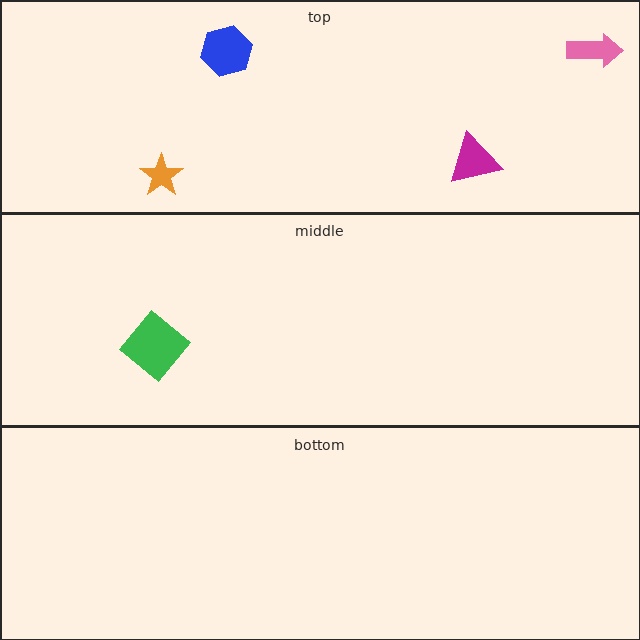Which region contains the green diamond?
The middle region.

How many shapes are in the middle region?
1.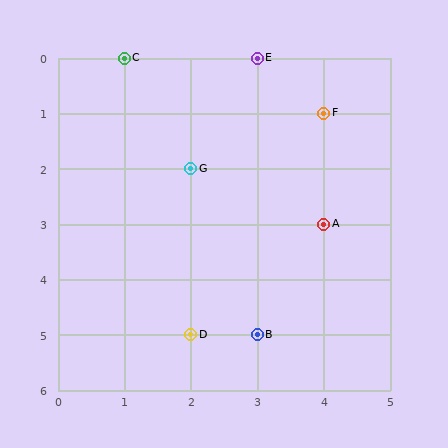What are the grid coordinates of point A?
Point A is at grid coordinates (4, 3).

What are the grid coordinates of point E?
Point E is at grid coordinates (3, 0).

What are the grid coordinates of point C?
Point C is at grid coordinates (1, 0).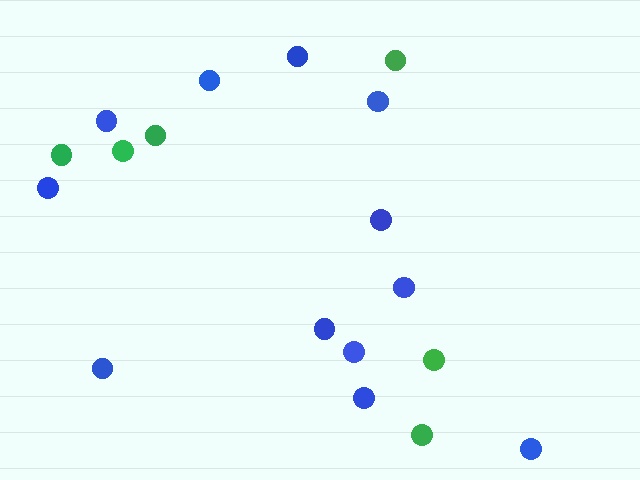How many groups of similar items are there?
There are 2 groups: one group of blue circles (12) and one group of green circles (6).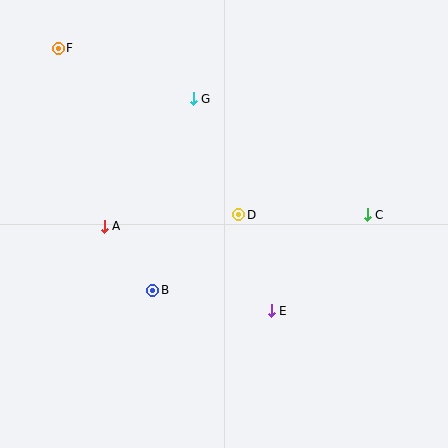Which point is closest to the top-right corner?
Point C is closest to the top-right corner.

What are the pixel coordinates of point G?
Point G is at (193, 99).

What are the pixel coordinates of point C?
Point C is at (367, 215).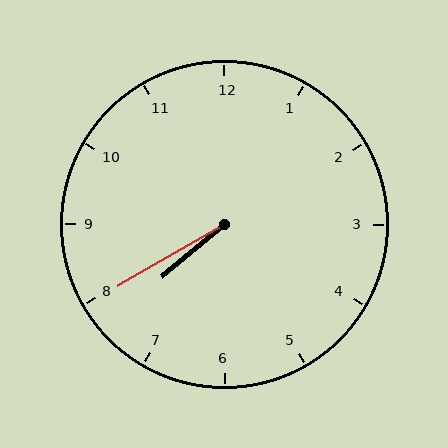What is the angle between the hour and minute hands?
Approximately 10 degrees.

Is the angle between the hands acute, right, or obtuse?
It is acute.